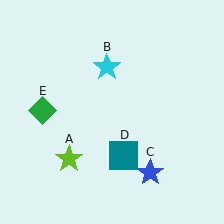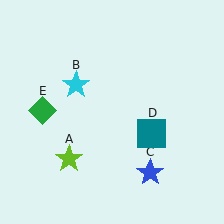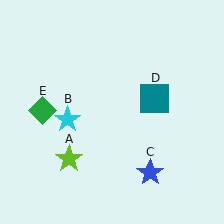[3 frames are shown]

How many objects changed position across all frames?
2 objects changed position: cyan star (object B), teal square (object D).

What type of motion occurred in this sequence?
The cyan star (object B), teal square (object D) rotated counterclockwise around the center of the scene.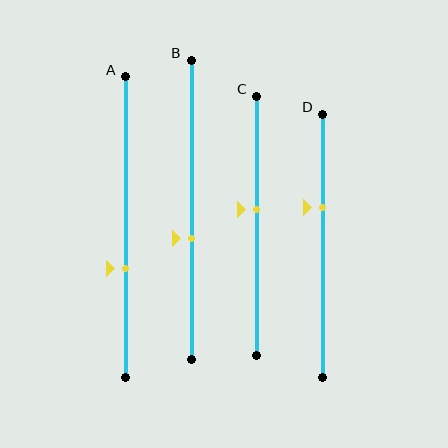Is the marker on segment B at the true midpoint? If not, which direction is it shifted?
No, the marker on segment B is shifted downward by about 9% of the segment length.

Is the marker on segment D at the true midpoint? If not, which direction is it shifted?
No, the marker on segment D is shifted upward by about 15% of the segment length.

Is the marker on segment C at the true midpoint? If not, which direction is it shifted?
No, the marker on segment C is shifted upward by about 6% of the segment length.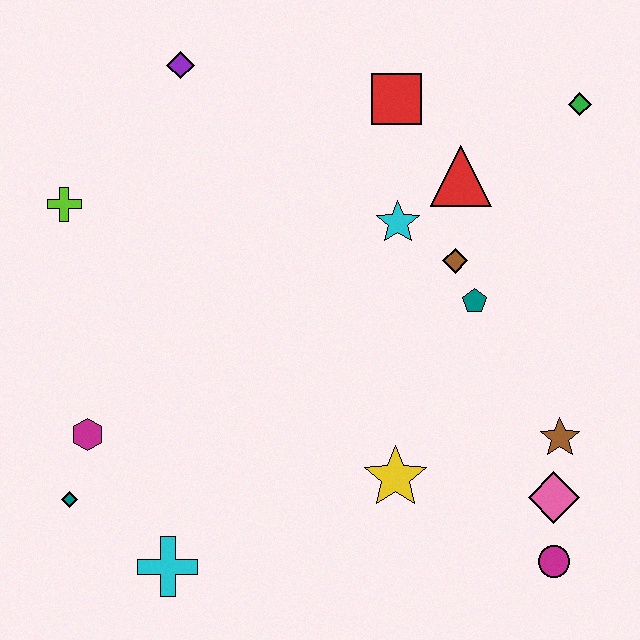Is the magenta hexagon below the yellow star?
No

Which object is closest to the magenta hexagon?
The teal diamond is closest to the magenta hexagon.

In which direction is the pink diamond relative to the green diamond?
The pink diamond is below the green diamond.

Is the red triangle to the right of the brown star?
No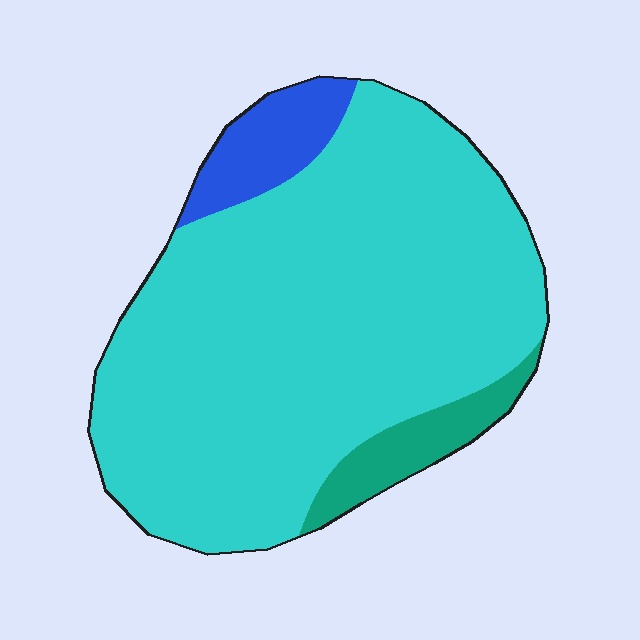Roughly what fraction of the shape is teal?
Teal covers about 5% of the shape.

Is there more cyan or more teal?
Cyan.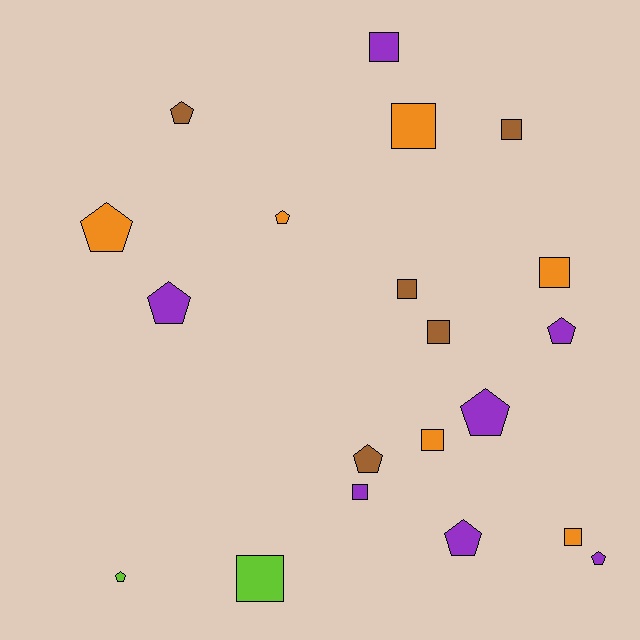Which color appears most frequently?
Purple, with 7 objects.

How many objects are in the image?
There are 20 objects.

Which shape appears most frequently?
Square, with 10 objects.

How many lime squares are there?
There is 1 lime square.